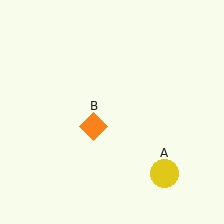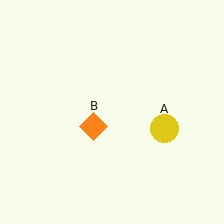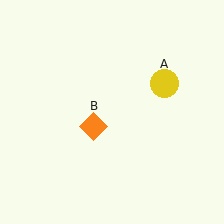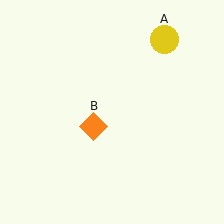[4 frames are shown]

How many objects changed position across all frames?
1 object changed position: yellow circle (object A).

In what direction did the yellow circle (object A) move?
The yellow circle (object A) moved up.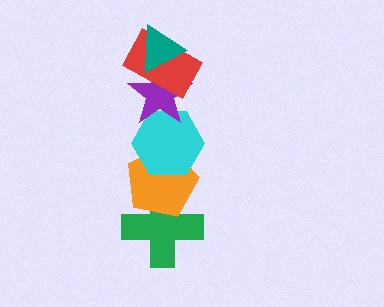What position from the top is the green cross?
The green cross is 6th from the top.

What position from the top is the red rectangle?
The red rectangle is 2nd from the top.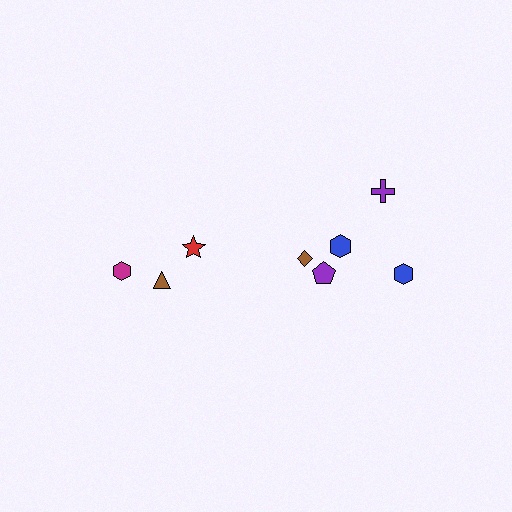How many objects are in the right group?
There are 5 objects.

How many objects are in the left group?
There are 3 objects.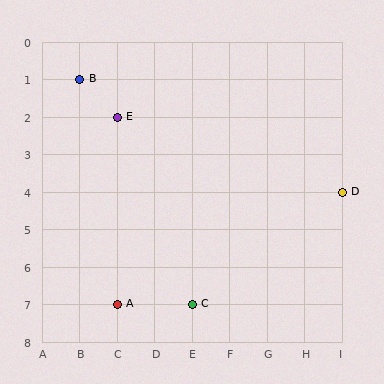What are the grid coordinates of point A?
Point A is at grid coordinates (C, 7).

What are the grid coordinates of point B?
Point B is at grid coordinates (B, 1).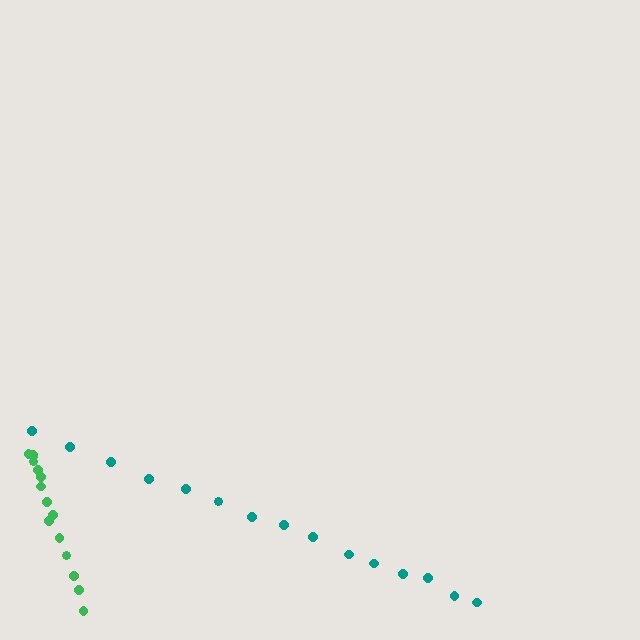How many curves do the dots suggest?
There are 2 distinct paths.